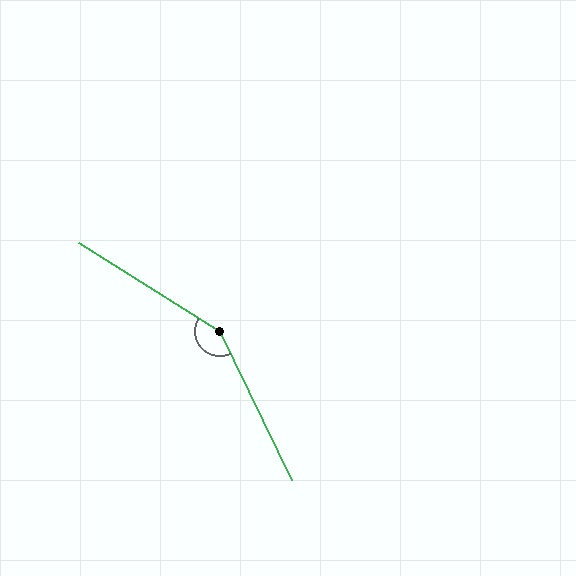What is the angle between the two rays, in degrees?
Approximately 148 degrees.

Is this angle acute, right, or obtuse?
It is obtuse.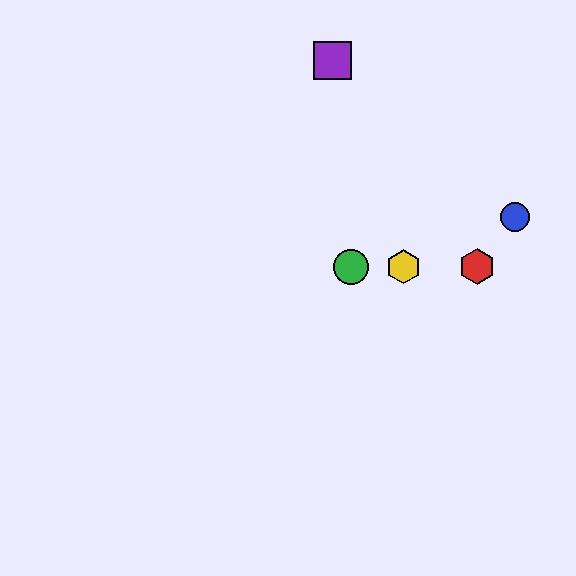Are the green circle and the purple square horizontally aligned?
No, the green circle is at y≈267 and the purple square is at y≈60.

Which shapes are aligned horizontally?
The red hexagon, the green circle, the yellow hexagon are aligned horizontally.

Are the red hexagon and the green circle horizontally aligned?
Yes, both are at y≈267.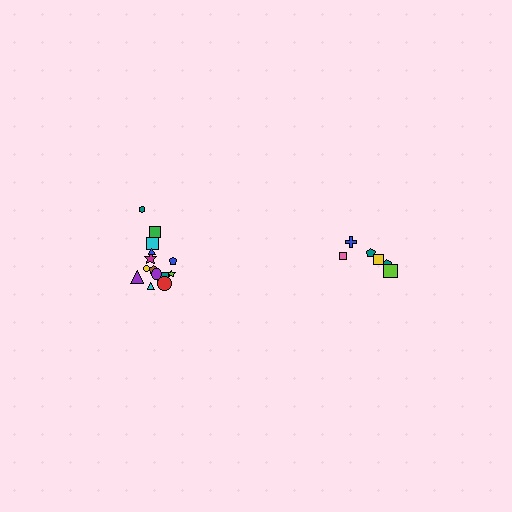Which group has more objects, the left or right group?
The left group.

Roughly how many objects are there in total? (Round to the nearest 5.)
Roughly 20 objects in total.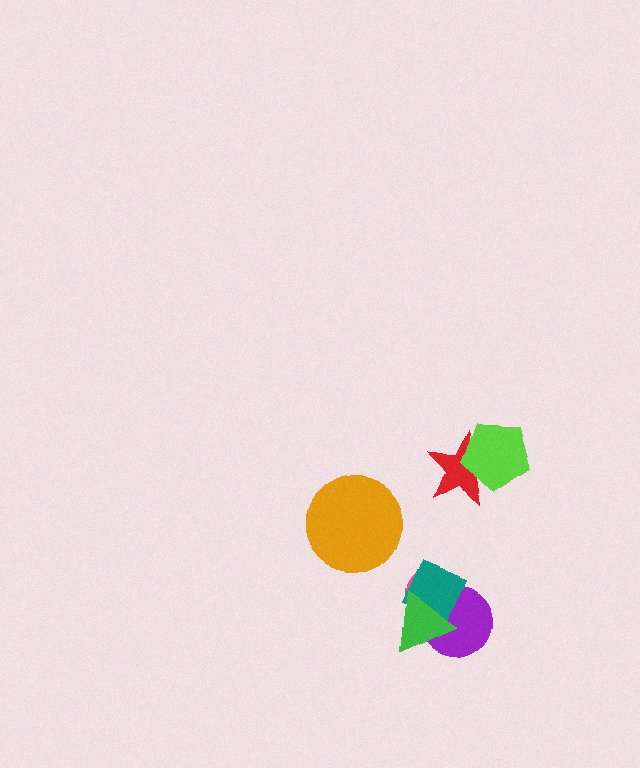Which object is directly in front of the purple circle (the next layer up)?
The teal diamond is directly in front of the purple circle.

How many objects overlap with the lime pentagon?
1 object overlaps with the lime pentagon.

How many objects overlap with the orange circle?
0 objects overlap with the orange circle.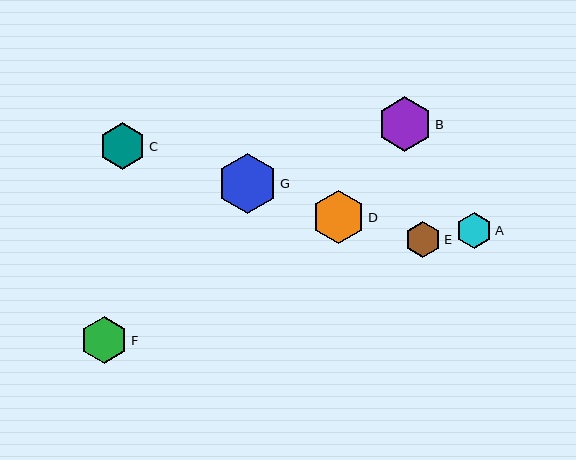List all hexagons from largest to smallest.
From largest to smallest: G, B, D, F, C, A, E.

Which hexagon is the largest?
Hexagon G is the largest with a size of approximately 60 pixels.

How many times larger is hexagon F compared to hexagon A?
Hexagon F is approximately 1.3 times the size of hexagon A.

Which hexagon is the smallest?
Hexagon E is the smallest with a size of approximately 35 pixels.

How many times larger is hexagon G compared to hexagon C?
Hexagon G is approximately 1.3 times the size of hexagon C.